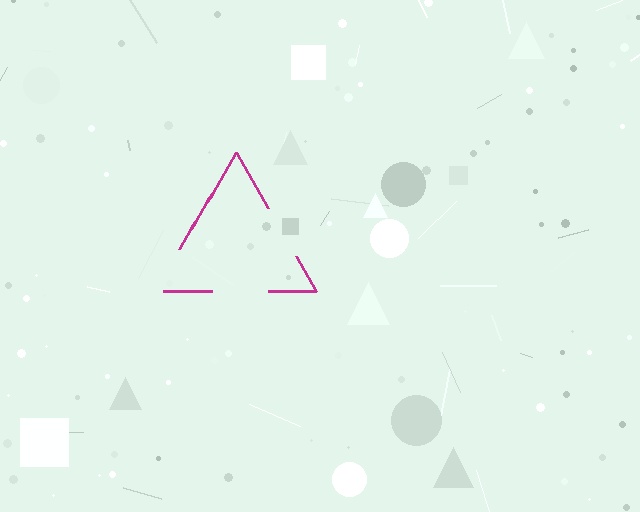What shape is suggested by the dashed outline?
The dashed outline suggests a triangle.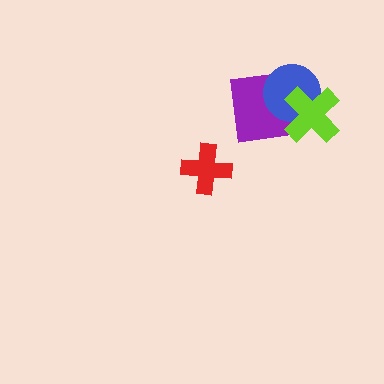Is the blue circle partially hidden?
Yes, it is partially covered by another shape.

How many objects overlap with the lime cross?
2 objects overlap with the lime cross.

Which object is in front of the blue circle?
The lime cross is in front of the blue circle.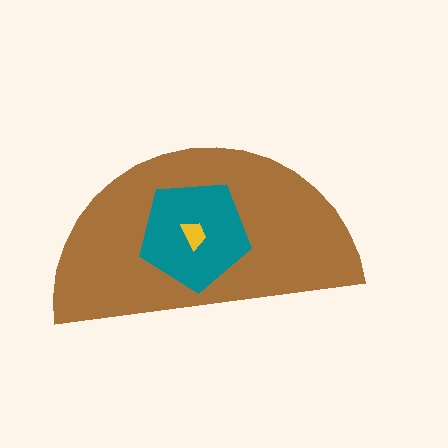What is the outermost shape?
The brown semicircle.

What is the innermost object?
The yellow trapezoid.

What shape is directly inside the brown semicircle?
The teal pentagon.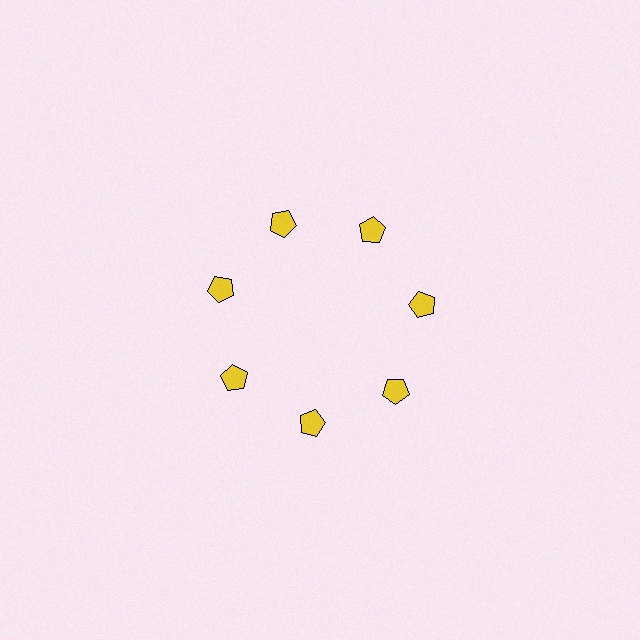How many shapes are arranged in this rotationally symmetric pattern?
There are 7 shapes, arranged in 7 groups of 1.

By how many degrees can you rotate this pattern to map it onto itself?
The pattern maps onto itself every 51 degrees of rotation.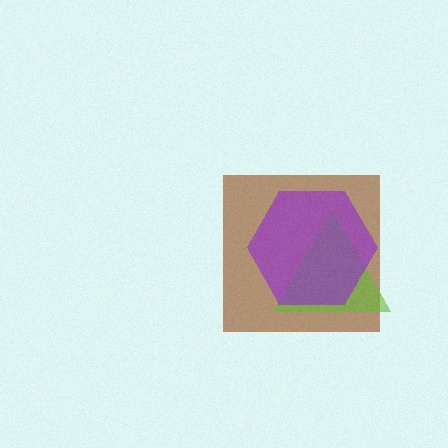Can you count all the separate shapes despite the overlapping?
Yes, there are 3 separate shapes.